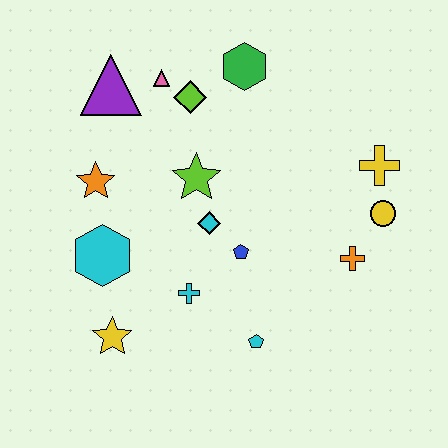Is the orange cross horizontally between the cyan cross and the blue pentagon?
No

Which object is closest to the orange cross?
The yellow circle is closest to the orange cross.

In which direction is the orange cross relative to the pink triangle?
The orange cross is to the right of the pink triangle.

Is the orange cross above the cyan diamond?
No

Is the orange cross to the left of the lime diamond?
No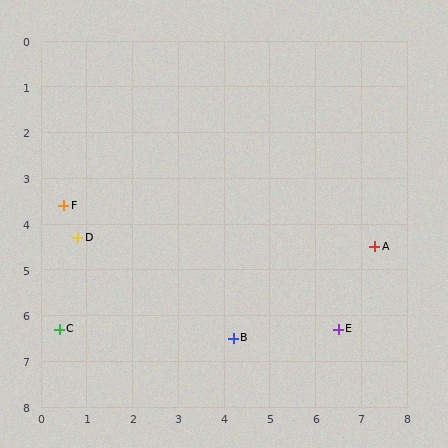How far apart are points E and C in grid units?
Points E and C are about 6.1 grid units apart.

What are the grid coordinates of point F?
Point F is at approximately (0.5, 3.6).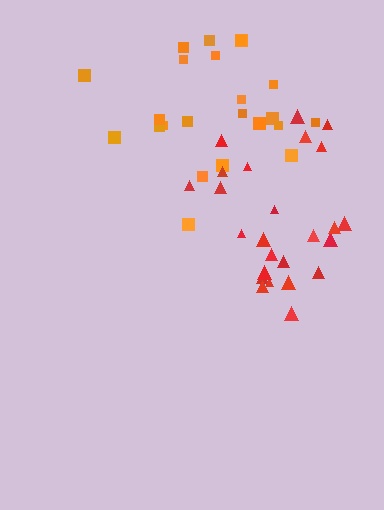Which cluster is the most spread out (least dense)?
Orange.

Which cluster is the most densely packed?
Red.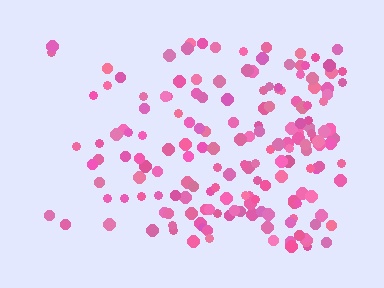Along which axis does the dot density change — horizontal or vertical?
Horizontal.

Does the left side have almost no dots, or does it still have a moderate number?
Still a moderate number, just noticeably fewer than the right.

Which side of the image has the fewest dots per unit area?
The left.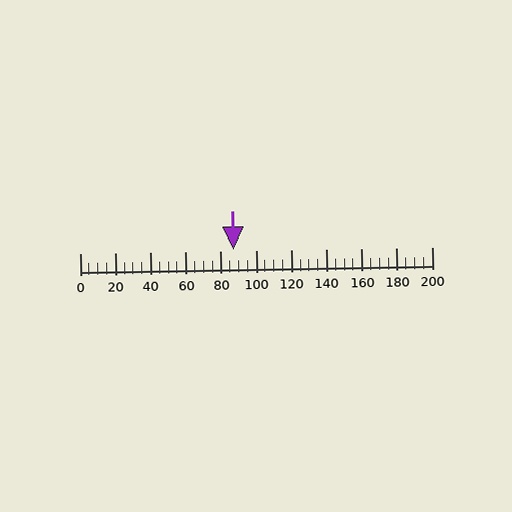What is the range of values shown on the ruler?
The ruler shows values from 0 to 200.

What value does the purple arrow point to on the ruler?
The purple arrow points to approximately 87.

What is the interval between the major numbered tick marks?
The major tick marks are spaced 20 units apart.